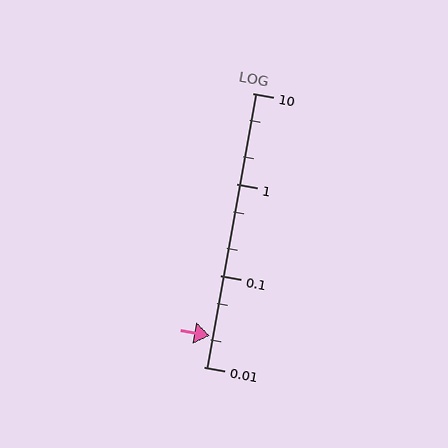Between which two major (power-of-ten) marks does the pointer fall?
The pointer is between 0.01 and 0.1.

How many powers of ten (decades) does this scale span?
The scale spans 3 decades, from 0.01 to 10.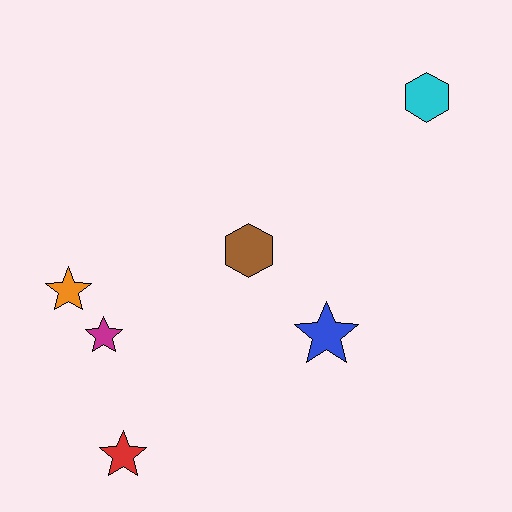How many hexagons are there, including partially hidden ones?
There are 2 hexagons.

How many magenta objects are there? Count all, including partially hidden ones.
There is 1 magenta object.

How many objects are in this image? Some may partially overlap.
There are 6 objects.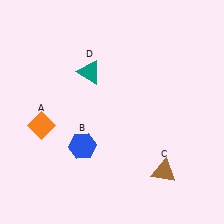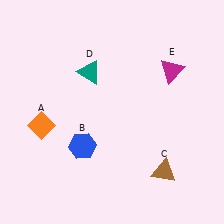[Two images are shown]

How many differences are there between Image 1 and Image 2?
There is 1 difference between the two images.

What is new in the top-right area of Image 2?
A magenta triangle (E) was added in the top-right area of Image 2.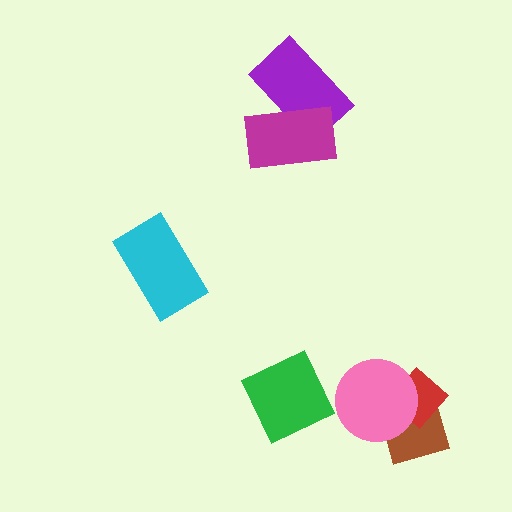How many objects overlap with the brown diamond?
2 objects overlap with the brown diamond.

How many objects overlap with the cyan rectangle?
0 objects overlap with the cyan rectangle.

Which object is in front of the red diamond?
The pink circle is in front of the red diamond.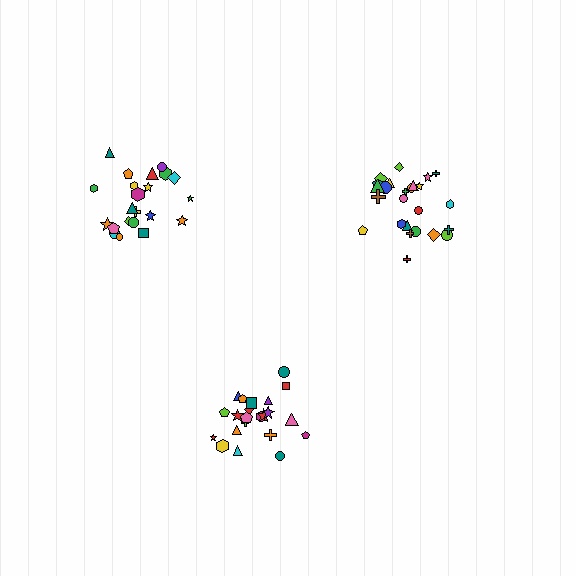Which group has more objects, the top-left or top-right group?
The top-right group.